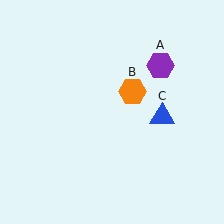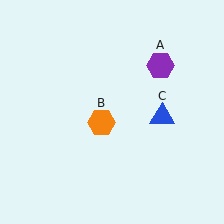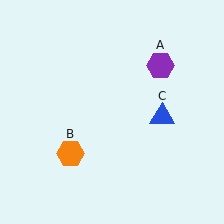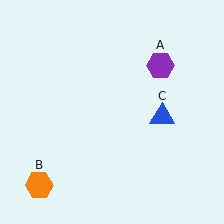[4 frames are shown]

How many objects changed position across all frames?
1 object changed position: orange hexagon (object B).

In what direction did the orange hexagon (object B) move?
The orange hexagon (object B) moved down and to the left.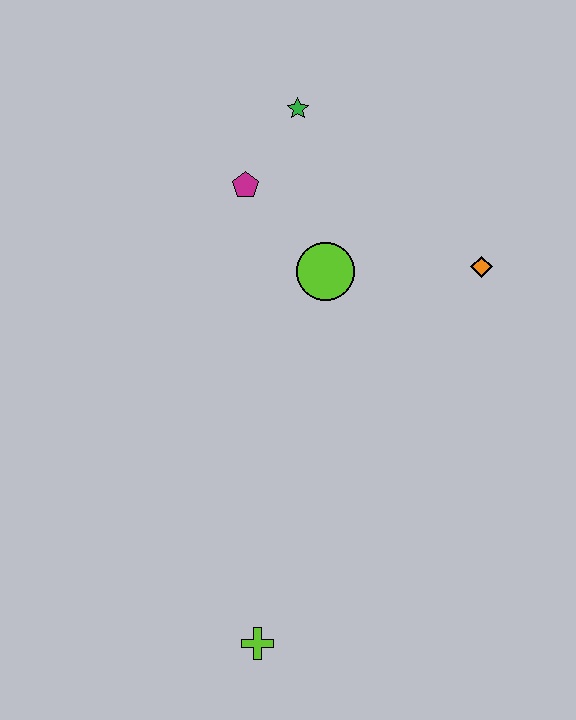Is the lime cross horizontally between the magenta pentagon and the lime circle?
Yes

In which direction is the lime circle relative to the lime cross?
The lime circle is above the lime cross.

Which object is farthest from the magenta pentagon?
The lime cross is farthest from the magenta pentagon.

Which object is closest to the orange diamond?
The lime circle is closest to the orange diamond.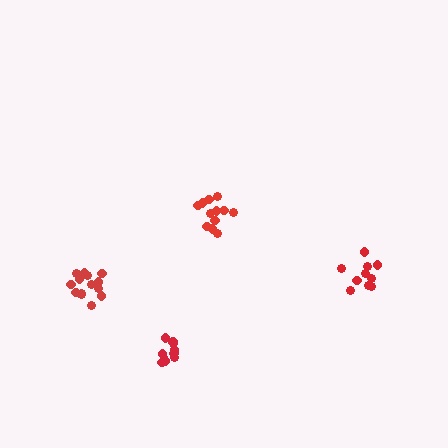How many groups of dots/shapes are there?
There are 4 groups.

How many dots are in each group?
Group 1: 10 dots, Group 2: 12 dots, Group 3: 10 dots, Group 4: 15 dots (47 total).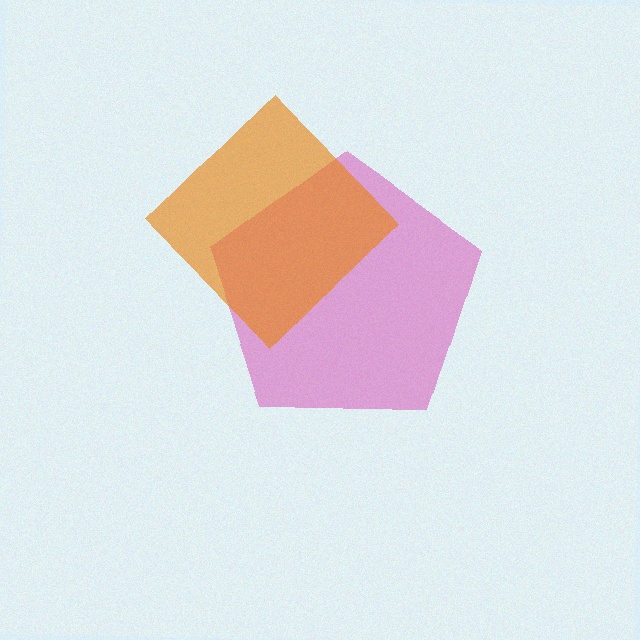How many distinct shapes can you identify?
There are 2 distinct shapes: a magenta pentagon, an orange diamond.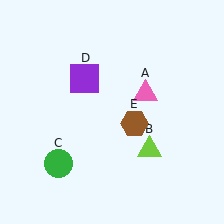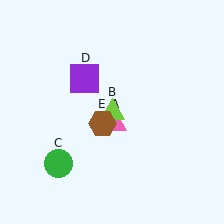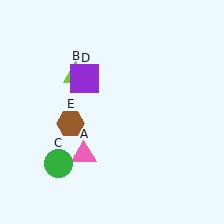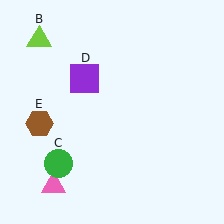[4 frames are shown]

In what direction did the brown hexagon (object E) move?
The brown hexagon (object E) moved left.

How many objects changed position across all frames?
3 objects changed position: pink triangle (object A), lime triangle (object B), brown hexagon (object E).